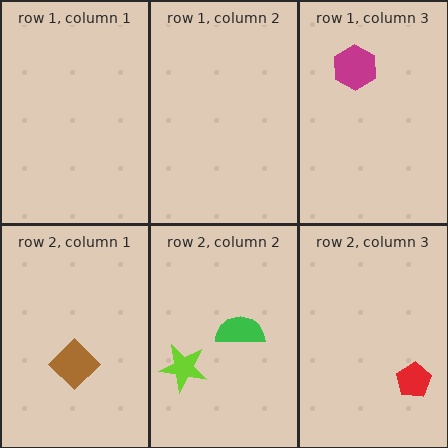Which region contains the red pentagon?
The row 2, column 3 region.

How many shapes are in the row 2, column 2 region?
2.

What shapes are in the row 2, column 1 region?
The brown diamond.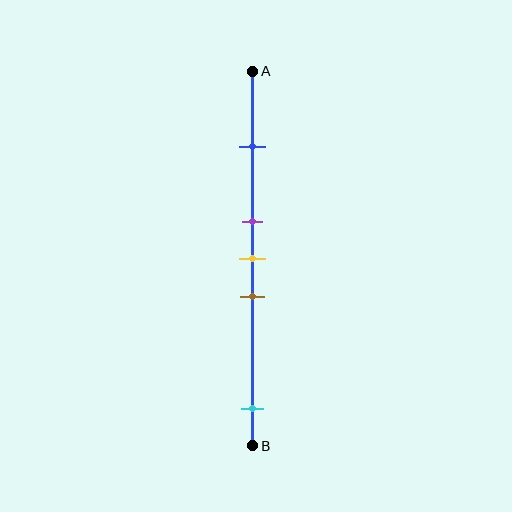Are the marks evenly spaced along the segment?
No, the marks are not evenly spaced.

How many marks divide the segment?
There are 5 marks dividing the segment.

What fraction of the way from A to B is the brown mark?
The brown mark is approximately 60% (0.6) of the way from A to B.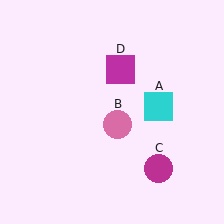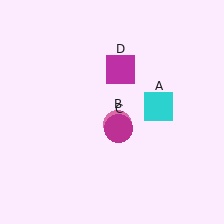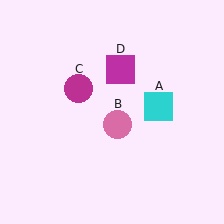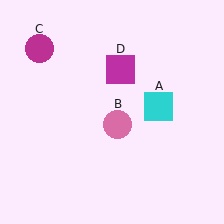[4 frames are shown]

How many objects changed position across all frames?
1 object changed position: magenta circle (object C).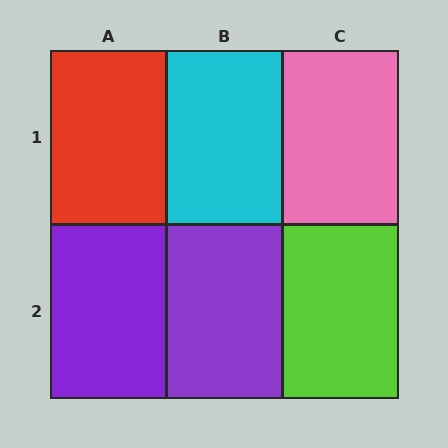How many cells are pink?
1 cell is pink.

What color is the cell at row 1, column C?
Pink.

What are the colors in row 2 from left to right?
Purple, purple, lime.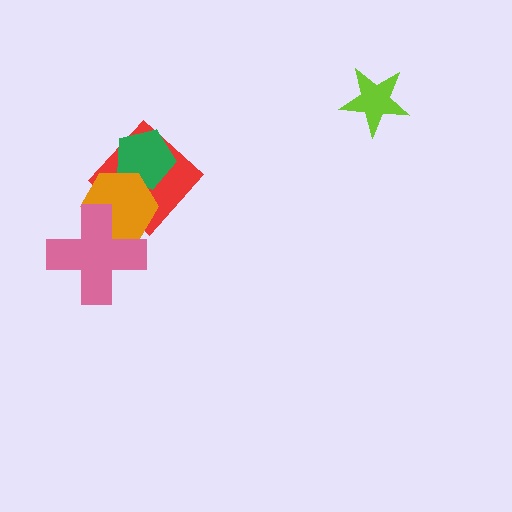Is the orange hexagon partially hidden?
Yes, it is partially covered by another shape.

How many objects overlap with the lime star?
0 objects overlap with the lime star.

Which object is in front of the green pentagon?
The orange hexagon is in front of the green pentagon.